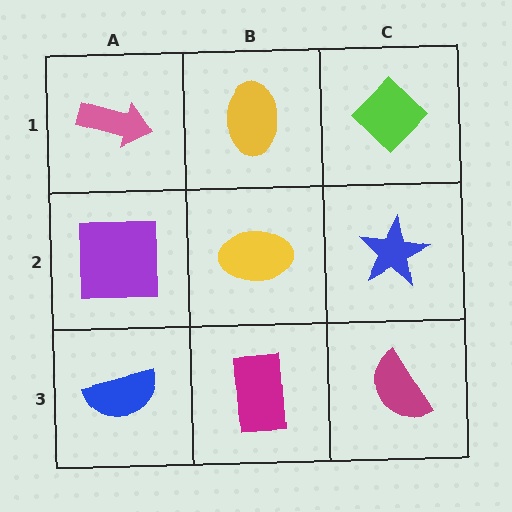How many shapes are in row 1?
3 shapes.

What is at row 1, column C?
A lime diamond.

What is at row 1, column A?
A pink arrow.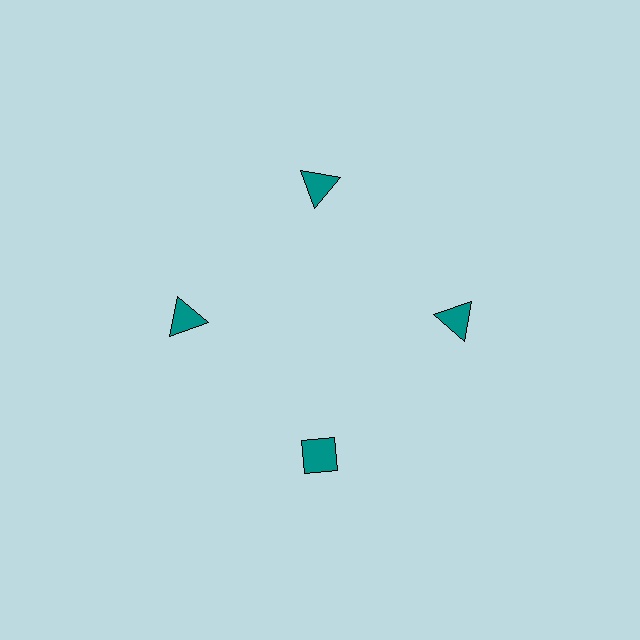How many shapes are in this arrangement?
There are 4 shapes arranged in a ring pattern.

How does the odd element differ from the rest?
It has a different shape: diamond instead of triangle.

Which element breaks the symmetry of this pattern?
The teal diamond at roughly the 6 o'clock position breaks the symmetry. All other shapes are teal triangles.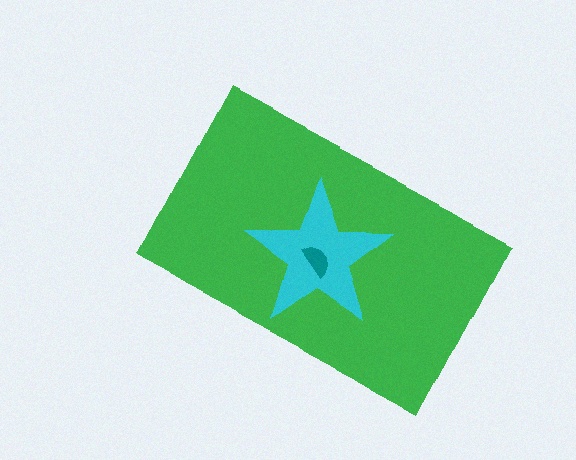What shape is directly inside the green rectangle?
The cyan star.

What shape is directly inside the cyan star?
The teal semicircle.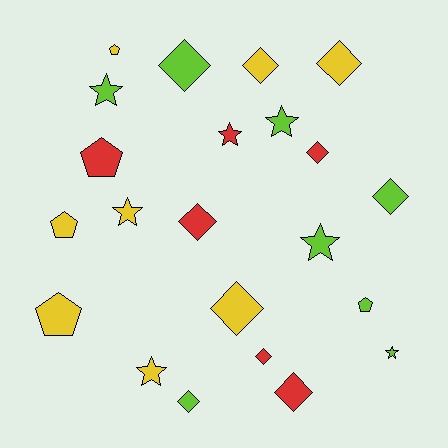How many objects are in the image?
There are 22 objects.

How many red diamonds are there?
There are 4 red diamonds.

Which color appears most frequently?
Yellow, with 8 objects.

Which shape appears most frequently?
Diamond, with 10 objects.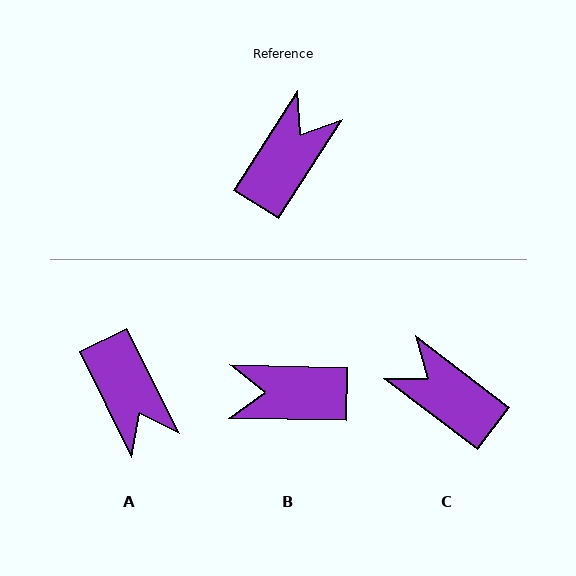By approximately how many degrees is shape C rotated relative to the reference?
Approximately 85 degrees counter-clockwise.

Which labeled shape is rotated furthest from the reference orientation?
B, about 121 degrees away.